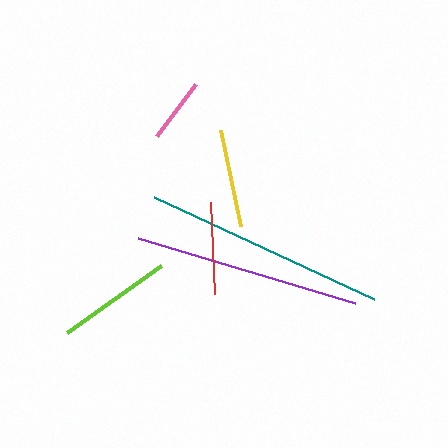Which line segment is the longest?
The teal line is the longest at approximately 243 pixels.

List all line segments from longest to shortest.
From longest to shortest: teal, purple, lime, yellow, red, pink.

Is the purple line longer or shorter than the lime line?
The purple line is longer than the lime line.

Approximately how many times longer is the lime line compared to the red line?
The lime line is approximately 1.2 times the length of the red line.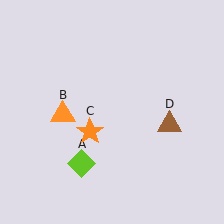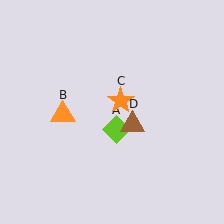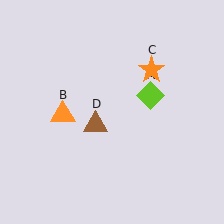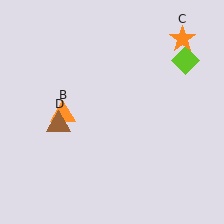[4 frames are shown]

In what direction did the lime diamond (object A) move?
The lime diamond (object A) moved up and to the right.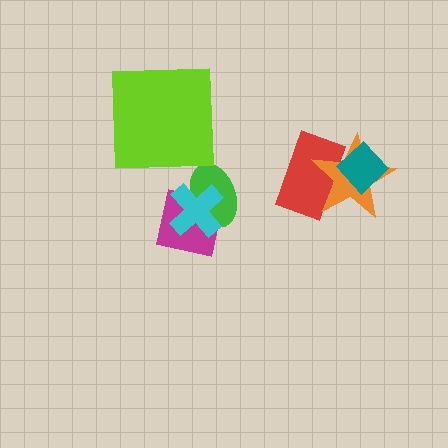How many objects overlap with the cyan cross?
2 objects overlap with the cyan cross.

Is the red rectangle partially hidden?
Yes, it is partially covered by another shape.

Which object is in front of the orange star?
The teal diamond is in front of the orange star.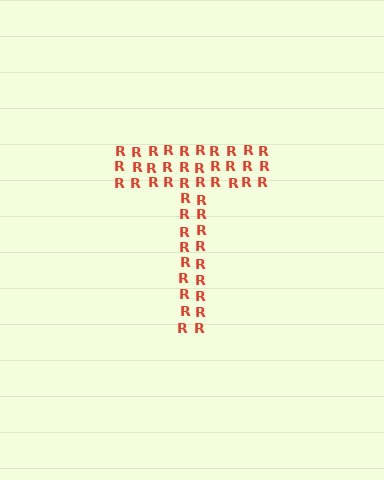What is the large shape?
The large shape is the letter T.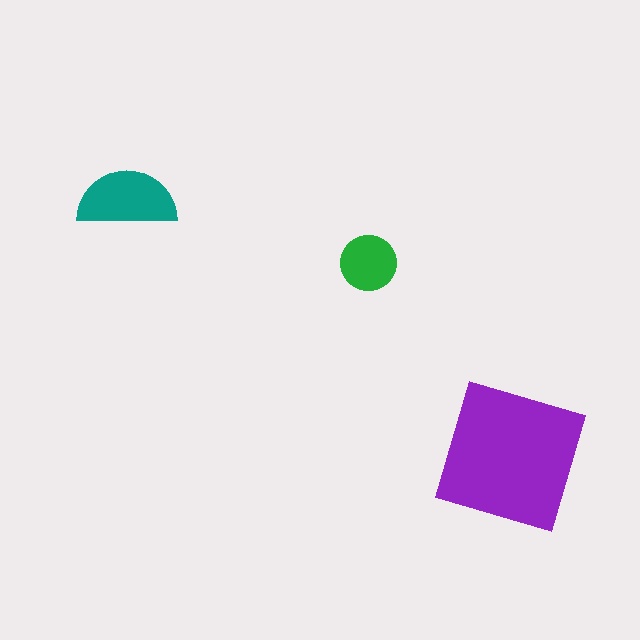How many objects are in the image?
There are 3 objects in the image.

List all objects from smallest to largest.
The green circle, the teal semicircle, the purple square.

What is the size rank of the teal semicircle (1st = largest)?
2nd.